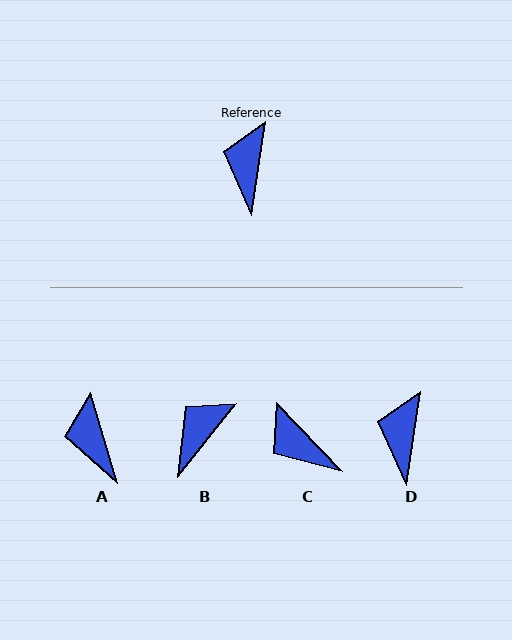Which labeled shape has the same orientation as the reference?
D.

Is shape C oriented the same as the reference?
No, it is off by about 52 degrees.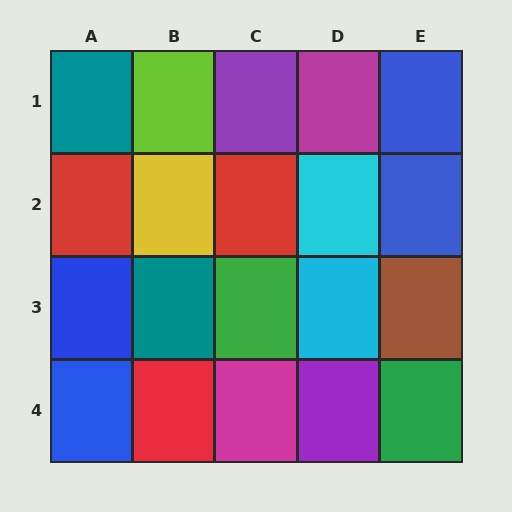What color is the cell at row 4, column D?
Purple.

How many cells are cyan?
2 cells are cyan.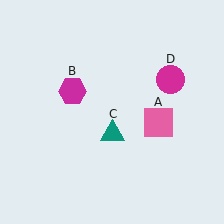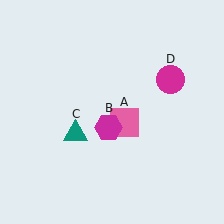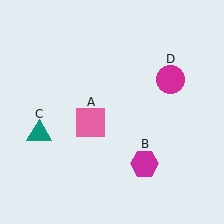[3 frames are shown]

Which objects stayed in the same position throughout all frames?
Magenta circle (object D) remained stationary.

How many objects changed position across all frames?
3 objects changed position: pink square (object A), magenta hexagon (object B), teal triangle (object C).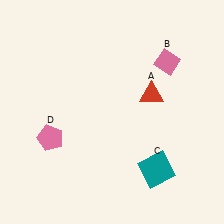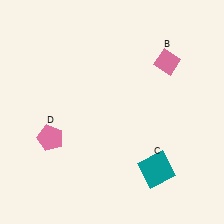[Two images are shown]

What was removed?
The red triangle (A) was removed in Image 2.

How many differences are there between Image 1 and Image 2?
There is 1 difference between the two images.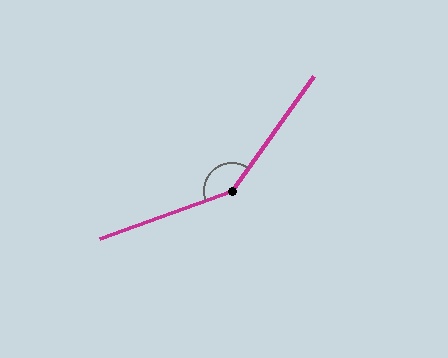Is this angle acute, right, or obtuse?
It is obtuse.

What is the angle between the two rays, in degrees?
Approximately 146 degrees.